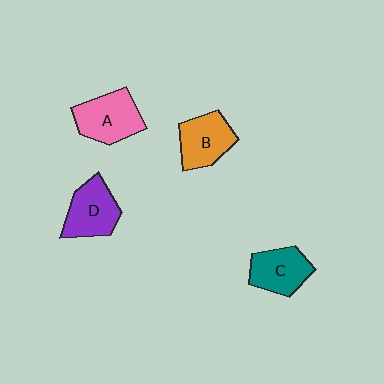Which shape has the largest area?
Shape A (pink).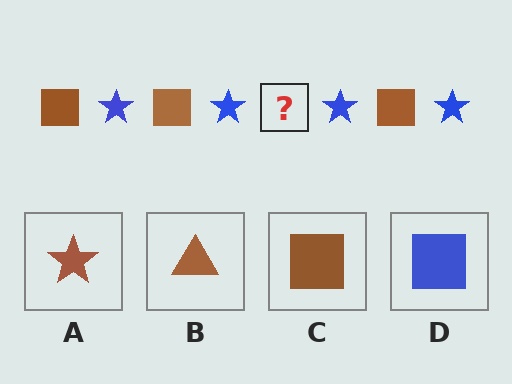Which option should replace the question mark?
Option C.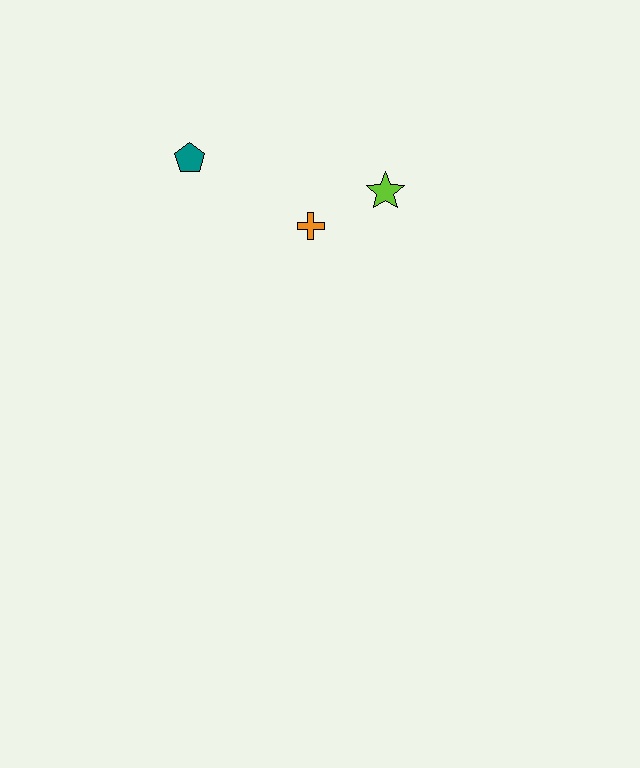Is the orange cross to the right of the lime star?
No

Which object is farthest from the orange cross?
The teal pentagon is farthest from the orange cross.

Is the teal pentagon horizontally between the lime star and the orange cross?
No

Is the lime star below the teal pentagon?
Yes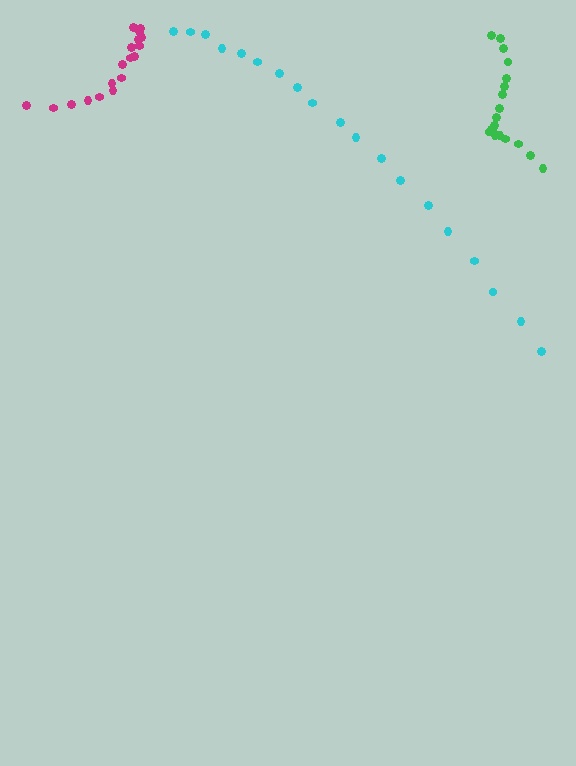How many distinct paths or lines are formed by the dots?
There are 3 distinct paths.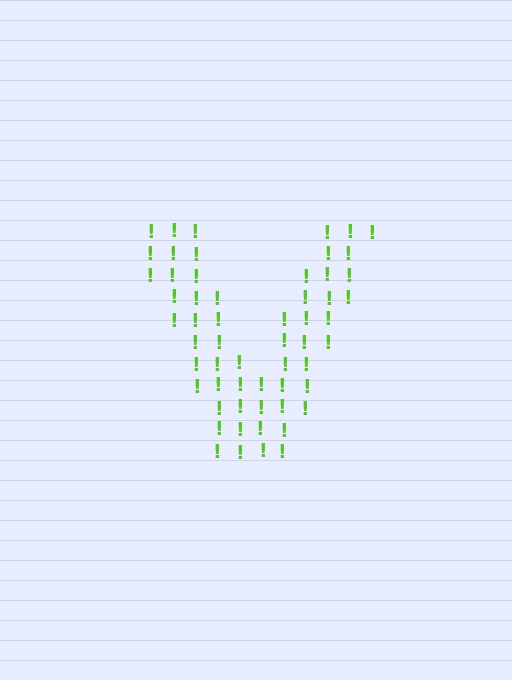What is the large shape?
The large shape is the letter V.